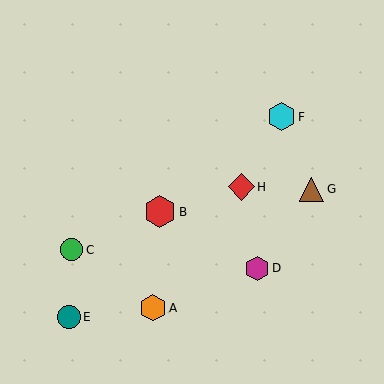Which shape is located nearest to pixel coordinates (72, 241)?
The green circle (labeled C) at (72, 250) is nearest to that location.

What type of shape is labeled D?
Shape D is a magenta hexagon.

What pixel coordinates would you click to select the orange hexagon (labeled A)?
Click at (153, 308) to select the orange hexagon A.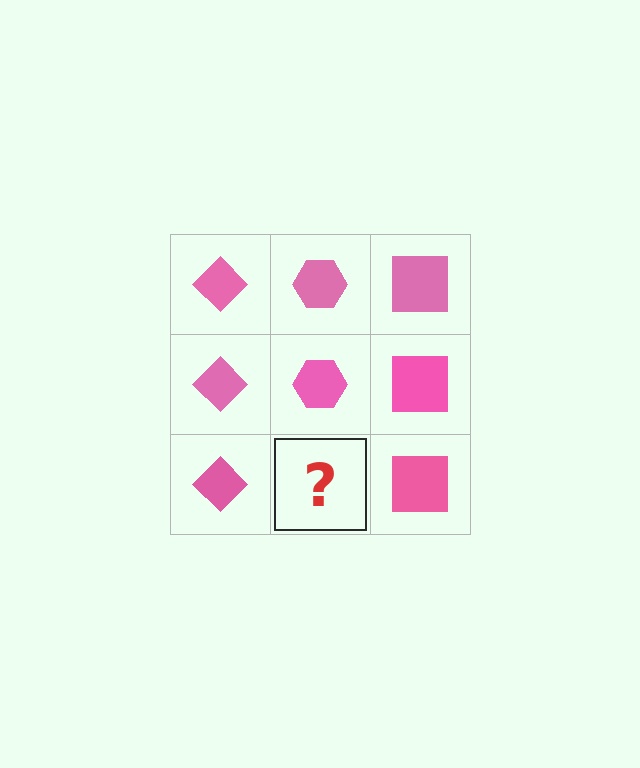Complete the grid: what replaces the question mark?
The question mark should be replaced with a pink hexagon.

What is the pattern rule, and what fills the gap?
The rule is that each column has a consistent shape. The gap should be filled with a pink hexagon.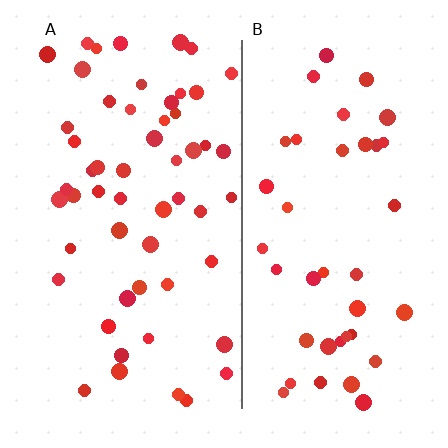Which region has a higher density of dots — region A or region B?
A (the left).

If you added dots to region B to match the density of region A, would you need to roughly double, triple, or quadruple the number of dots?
Approximately double.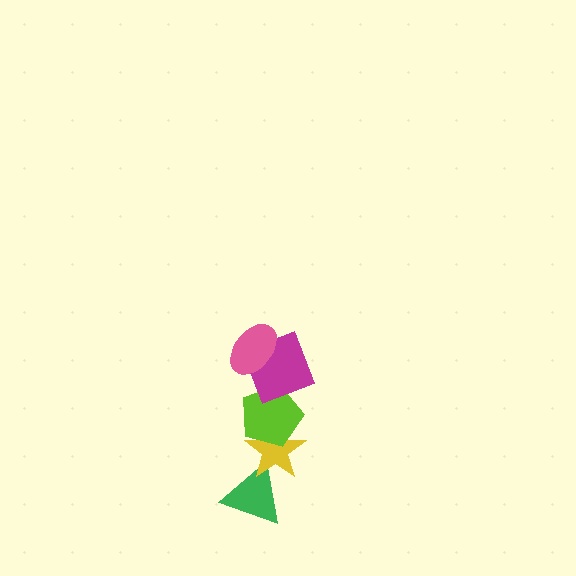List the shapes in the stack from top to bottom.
From top to bottom: the pink ellipse, the magenta square, the lime pentagon, the yellow star, the green triangle.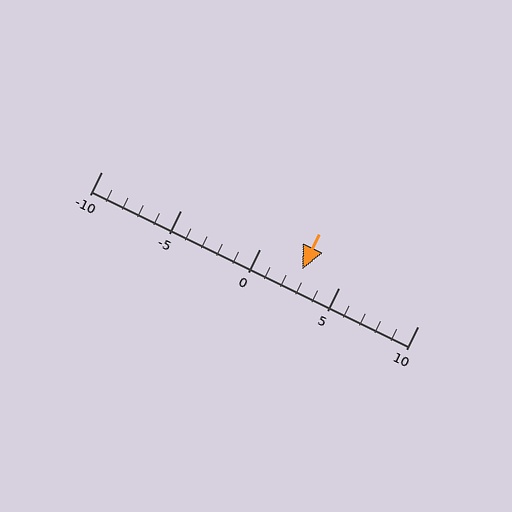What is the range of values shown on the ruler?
The ruler shows values from -10 to 10.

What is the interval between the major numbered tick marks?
The major tick marks are spaced 5 units apart.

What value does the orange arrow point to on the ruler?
The orange arrow points to approximately 3.